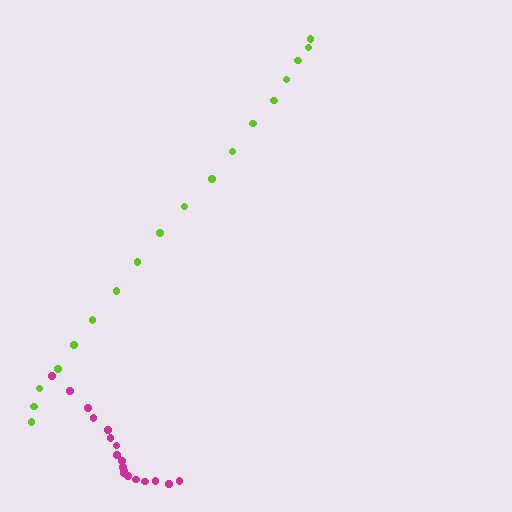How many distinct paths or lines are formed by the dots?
There are 2 distinct paths.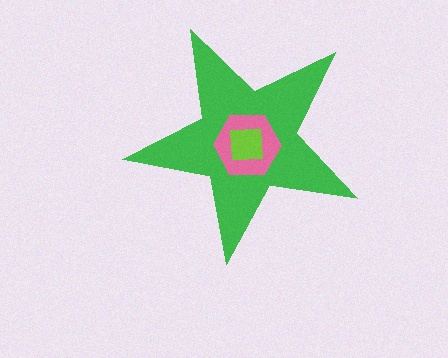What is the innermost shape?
The lime square.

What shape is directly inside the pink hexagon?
The lime square.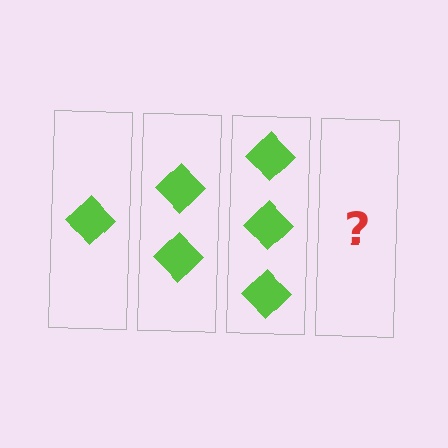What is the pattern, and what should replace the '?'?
The pattern is that each step adds one more diamond. The '?' should be 4 diamonds.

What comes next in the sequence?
The next element should be 4 diamonds.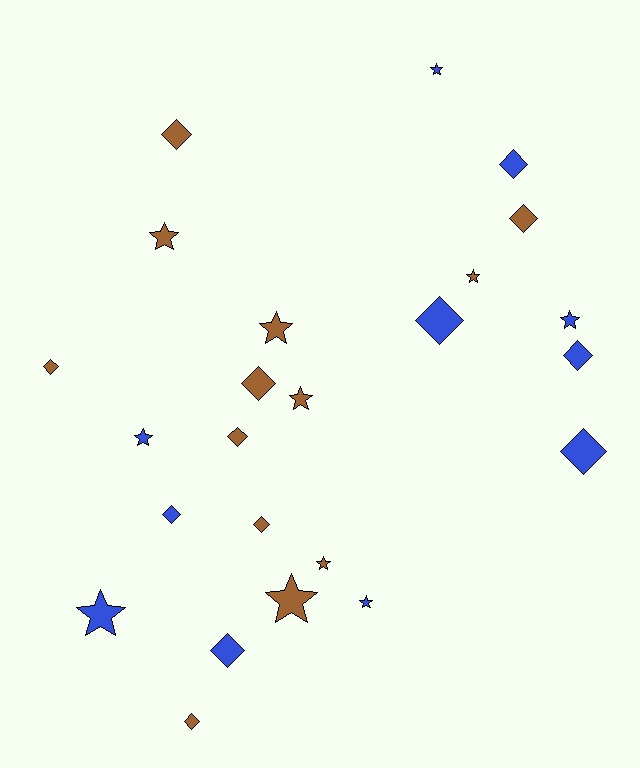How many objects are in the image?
There are 24 objects.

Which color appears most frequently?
Brown, with 13 objects.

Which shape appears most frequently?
Diamond, with 13 objects.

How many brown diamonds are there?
There are 7 brown diamonds.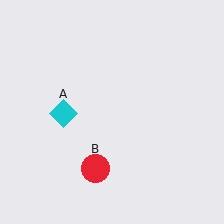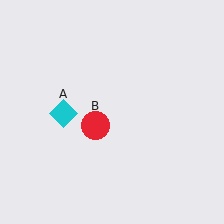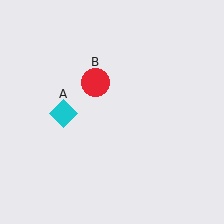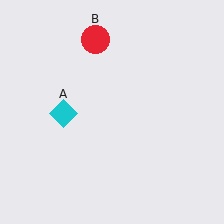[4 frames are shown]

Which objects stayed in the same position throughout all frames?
Cyan diamond (object A) remained stationary.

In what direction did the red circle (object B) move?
The red circle (object B) moved up.